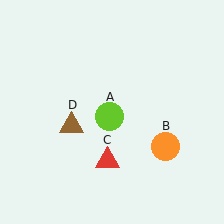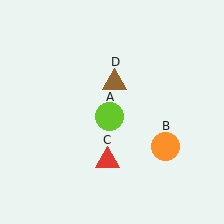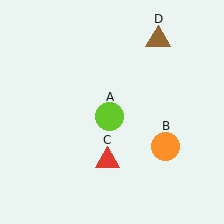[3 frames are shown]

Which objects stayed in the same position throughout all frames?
Lime circle (object A) and orange circle (object B) and red triangle (object C) remained stationary.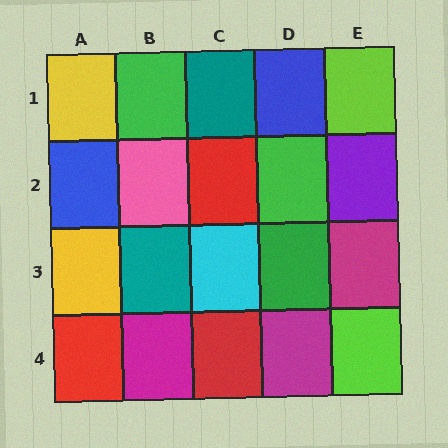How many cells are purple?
1 cell is purple.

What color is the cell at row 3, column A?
Yellow.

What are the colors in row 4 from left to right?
Red, magenta, red, magenta, lime.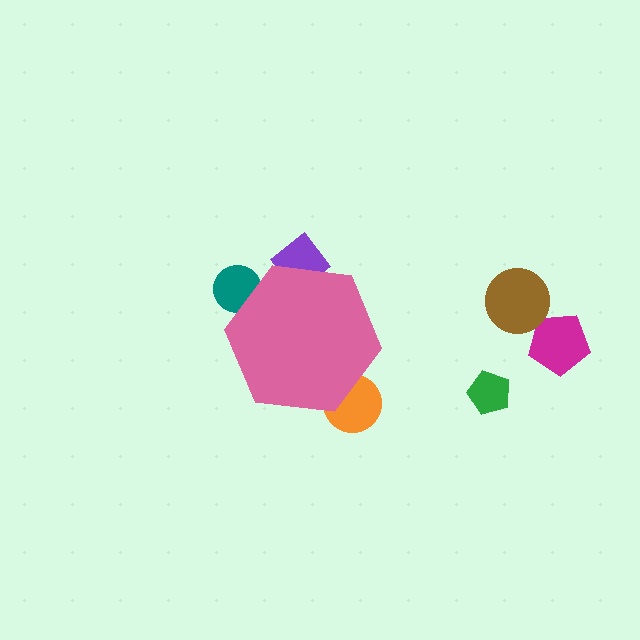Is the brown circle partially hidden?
No, the brown circle is fully visible.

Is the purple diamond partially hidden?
Yes, the purple diamond is partially hidden behind the pink hexagon.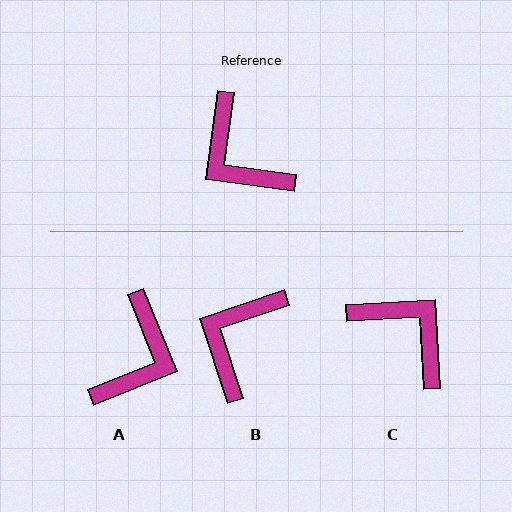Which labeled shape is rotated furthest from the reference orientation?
C, about 169 degrees away.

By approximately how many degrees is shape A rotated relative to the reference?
Approximately 119 degrees counter-clockwise.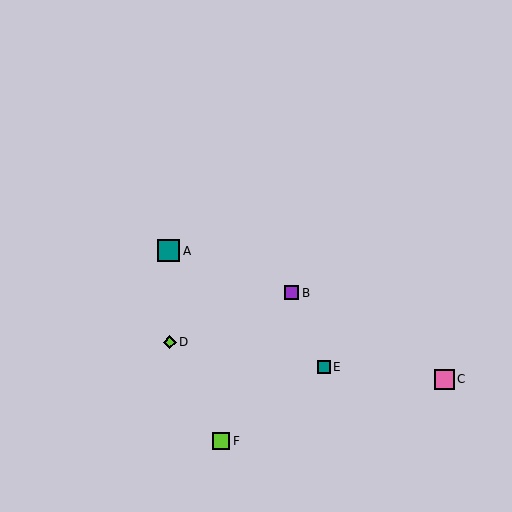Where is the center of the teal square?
The center of the teal square is at (324, 367).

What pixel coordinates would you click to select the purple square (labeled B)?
Click at (291, 293) to select the purple square B.